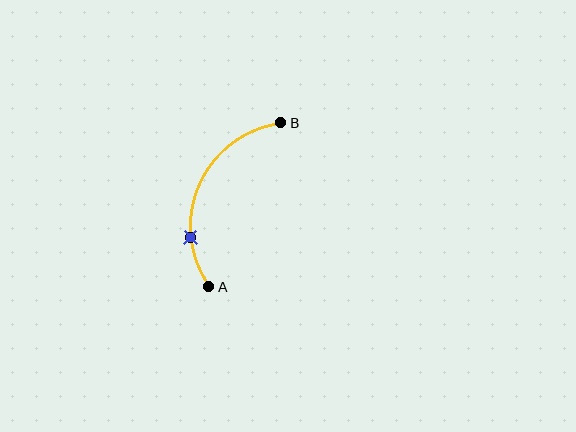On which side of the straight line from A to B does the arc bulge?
The arc bulges to the left of the straight line connecting A and B.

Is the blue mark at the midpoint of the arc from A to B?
No. The blue mark lies on the arc but is closer to endpoint A. The arc midpoint would be at the point on the curve equidistant along the arc from both A and B.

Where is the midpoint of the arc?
The arc midpoint is the point on the curve farthest from the straight line joining A and B. It sits to the left of that line.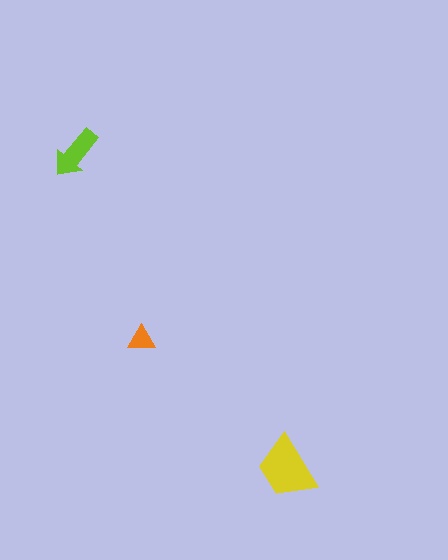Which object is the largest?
The yellow trapezoid.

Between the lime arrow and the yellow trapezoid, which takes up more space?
The yellow trapezoid.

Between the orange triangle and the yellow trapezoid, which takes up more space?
The yellow trapezoid.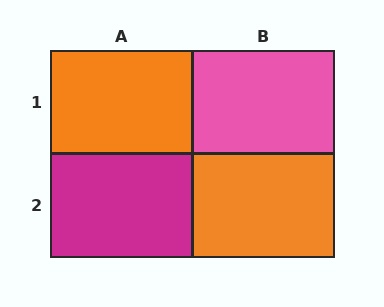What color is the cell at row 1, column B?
Pink.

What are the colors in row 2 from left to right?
Magenta, orange.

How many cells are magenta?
1 cell is magenta.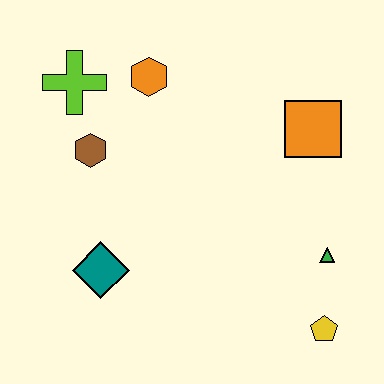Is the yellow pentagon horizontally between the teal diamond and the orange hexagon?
No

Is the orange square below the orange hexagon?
Yes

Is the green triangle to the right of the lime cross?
Yes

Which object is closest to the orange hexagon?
The lime cross is closest to the orange hexagon.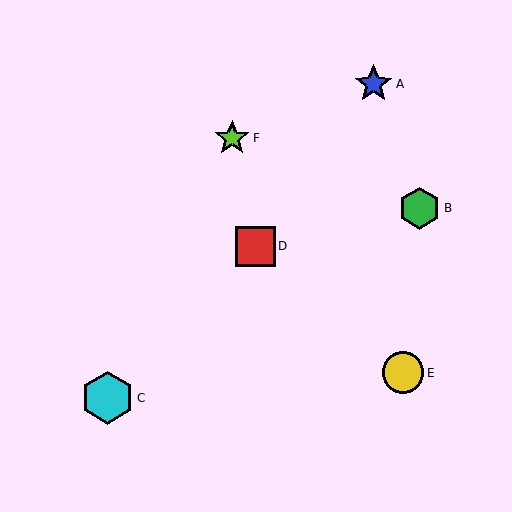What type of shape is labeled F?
Shape F is a lime star.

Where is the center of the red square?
The center of the red square is at (255, 246).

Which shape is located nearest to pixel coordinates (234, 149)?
The lime star (labeled F) at (232, 138) is nearest to that location.